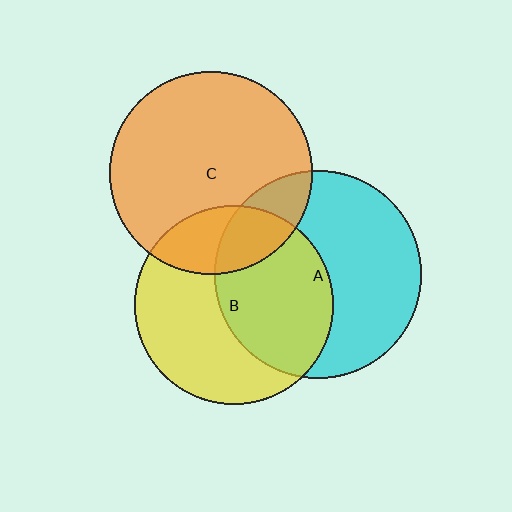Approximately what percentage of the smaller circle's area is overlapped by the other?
Approximately 50%.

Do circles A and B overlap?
Yes.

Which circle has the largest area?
Circle A (cyan).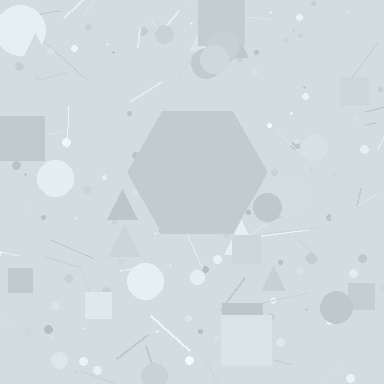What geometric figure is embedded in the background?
A hexagon is embedded in the background.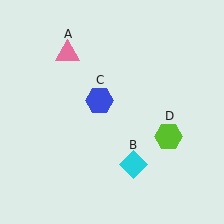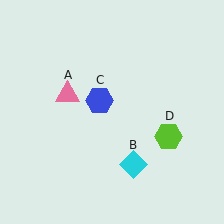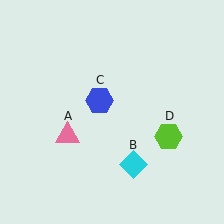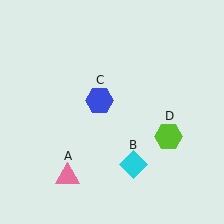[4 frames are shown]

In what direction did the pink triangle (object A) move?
The pink triangle (object A) moved down.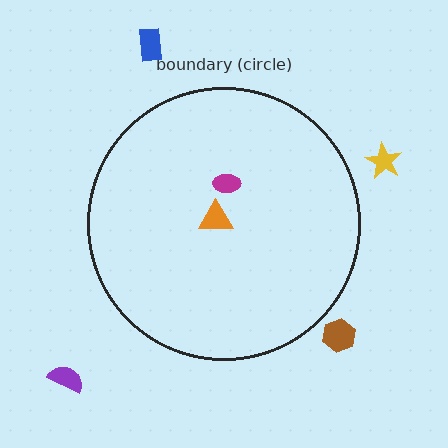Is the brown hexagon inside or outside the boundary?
Outside.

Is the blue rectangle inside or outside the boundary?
Outside.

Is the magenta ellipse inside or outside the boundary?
Inside.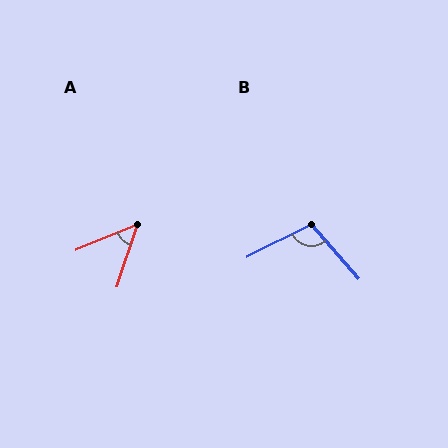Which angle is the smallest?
A, at approximately 49 degrees.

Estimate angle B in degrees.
Approximately 104 degrees.